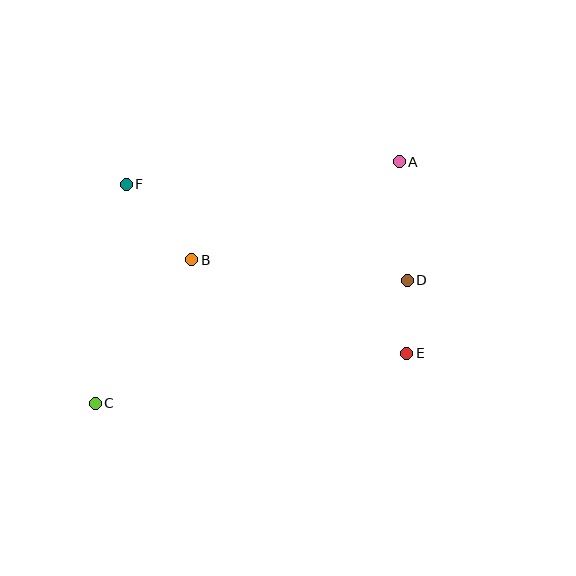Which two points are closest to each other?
Points D and E are closest to each other.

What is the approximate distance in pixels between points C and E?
The distance between C and E is approximately 316 pixels.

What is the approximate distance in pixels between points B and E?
The distance between B and E is approximately 234 pixels.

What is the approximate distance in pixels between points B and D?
The distance between B and D is approximately 216 pixels.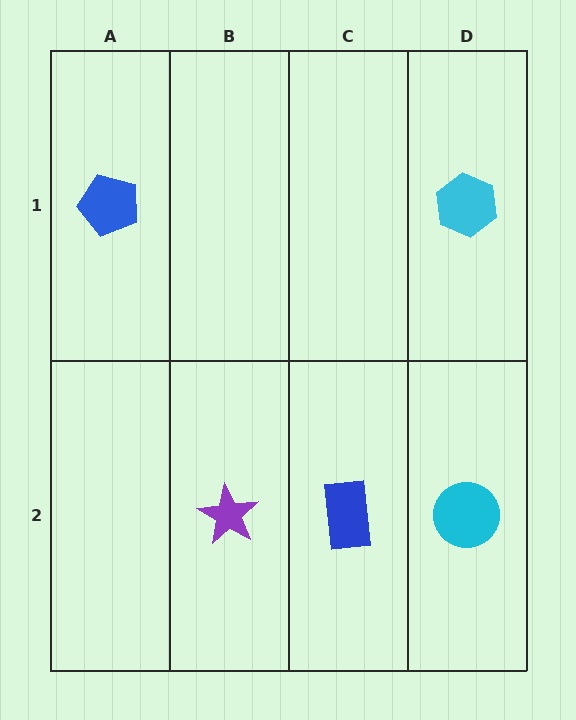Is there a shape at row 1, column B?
No, that cell is empty.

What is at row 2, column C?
A blue rectangle.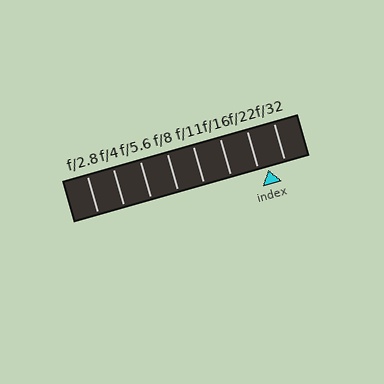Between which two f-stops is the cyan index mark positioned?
The index mark is between f/22 and f/32.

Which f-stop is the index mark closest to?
The index mark is closest to f/22.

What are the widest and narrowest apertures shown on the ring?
The widest aperture shown is f/2.8 and the narrowest is f/32.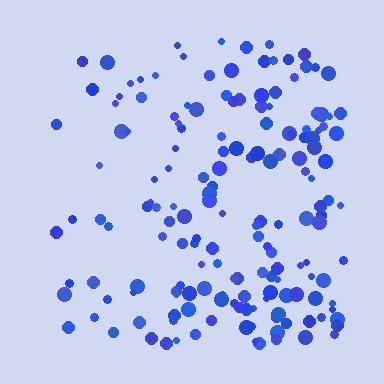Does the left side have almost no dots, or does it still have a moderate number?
Still a moderate number, just noticeably fewer than the right.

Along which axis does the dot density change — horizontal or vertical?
Horizontal.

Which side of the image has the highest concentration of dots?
The right.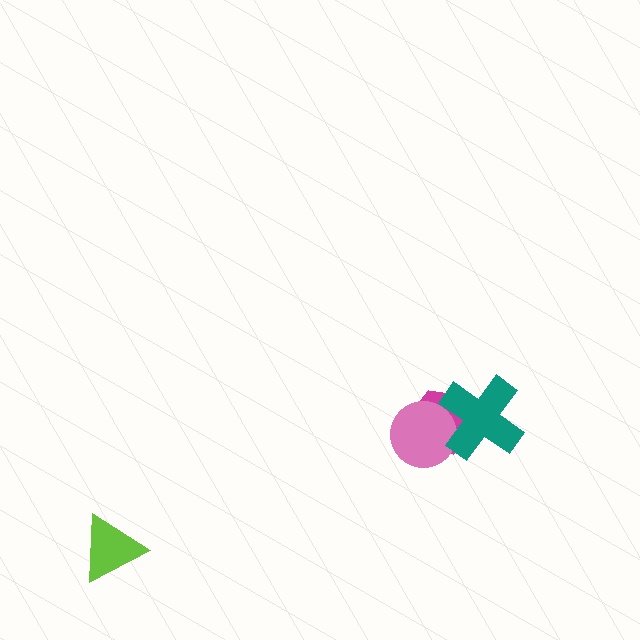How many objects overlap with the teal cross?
2 objects overlap with the teal cross.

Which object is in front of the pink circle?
The teal cross is in front of the pink circle.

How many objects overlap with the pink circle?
2 objects overlap with the pink circle.